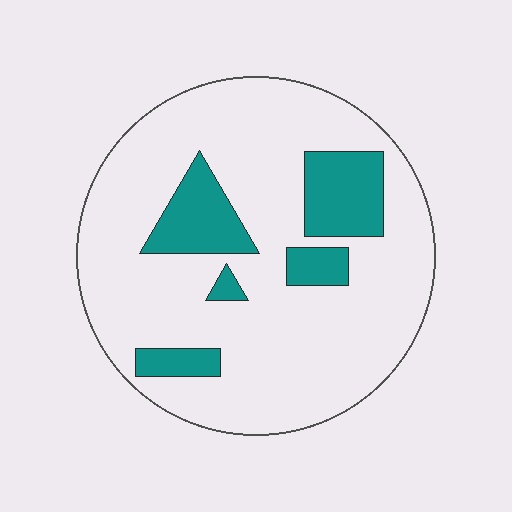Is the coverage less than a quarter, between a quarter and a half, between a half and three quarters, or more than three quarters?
Less than a quarter.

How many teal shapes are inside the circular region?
5.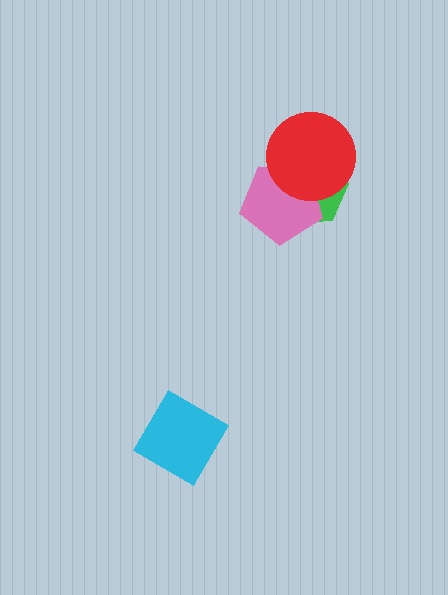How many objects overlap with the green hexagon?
2 objects overlap with the green hexagon.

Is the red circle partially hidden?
No, no other shape covers it.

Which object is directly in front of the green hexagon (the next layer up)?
The pink pentagon is directly in front of the green hexagon.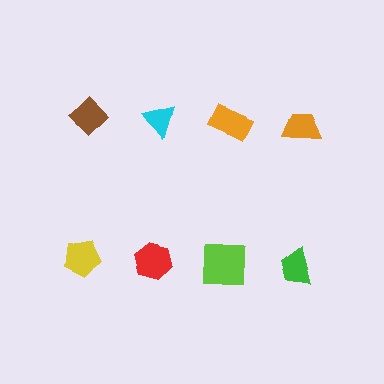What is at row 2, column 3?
A lime square.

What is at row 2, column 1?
A yellow pentagon.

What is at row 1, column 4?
An orange trapezoid.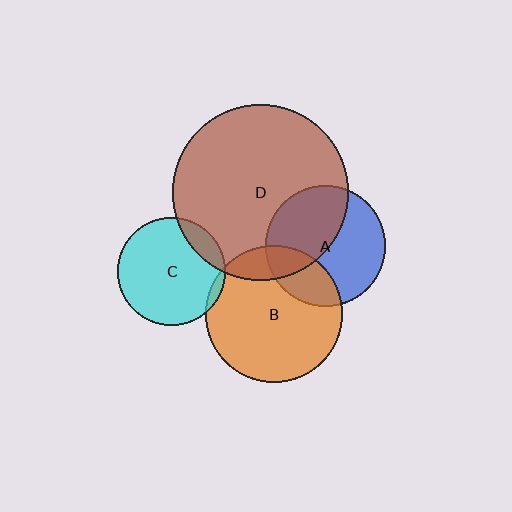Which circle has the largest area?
Circle D (brown).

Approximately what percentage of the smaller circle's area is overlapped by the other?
Approximately 15%.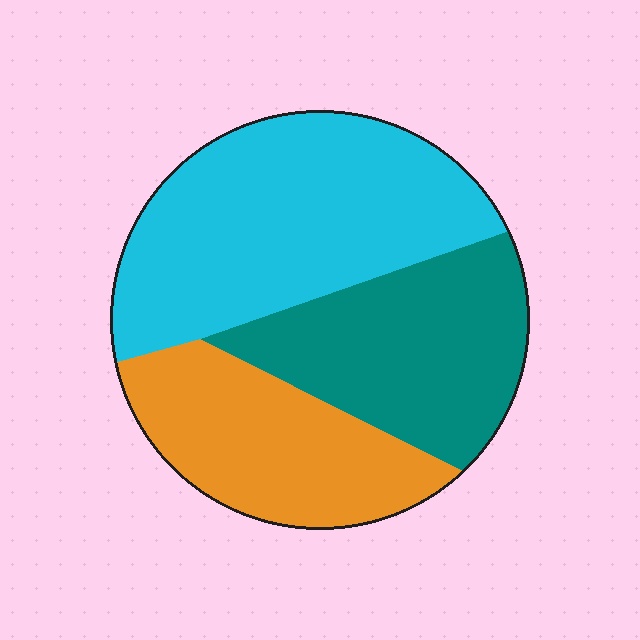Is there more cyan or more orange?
Cyan.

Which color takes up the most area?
Cyan, at roughly 45%.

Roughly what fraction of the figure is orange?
Orange covers 27% of the figure.